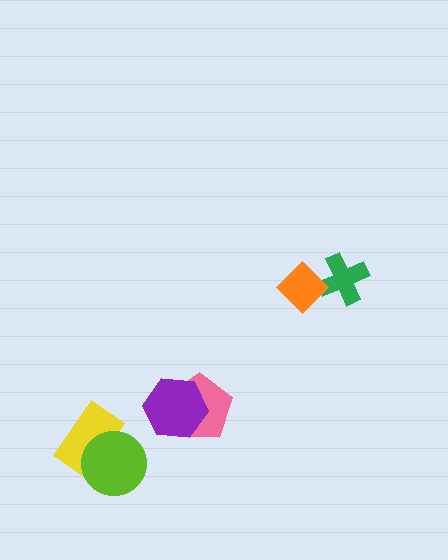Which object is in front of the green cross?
The orange diamond is in front of the green cross.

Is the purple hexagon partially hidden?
No, no other shape covers it.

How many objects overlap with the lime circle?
1 object overlaps with the lime circle.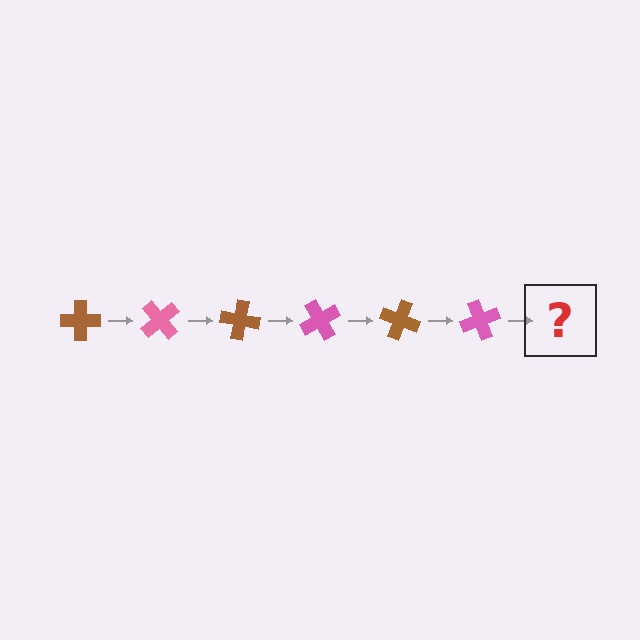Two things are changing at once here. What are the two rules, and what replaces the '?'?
The two rules are that it rotates 50 degrees each step and the color cycles through brown and pink. The '?' should be a brown cross, rotated 300 degrees from the start.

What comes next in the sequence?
The next element should be a brown cross, rotated 300 degrees from the start.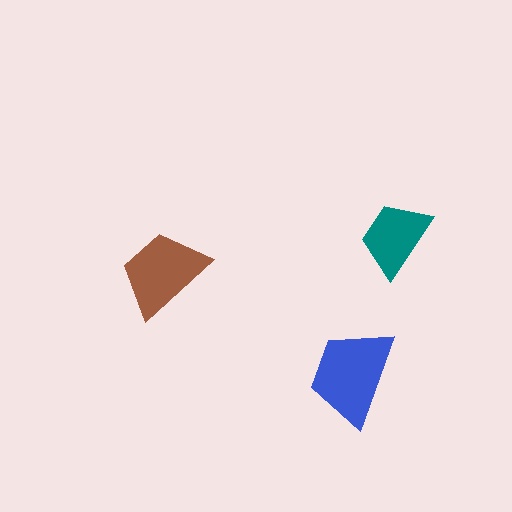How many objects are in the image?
There are 3 objects in the image.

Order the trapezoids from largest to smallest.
the blue one, the brown one, the teal one.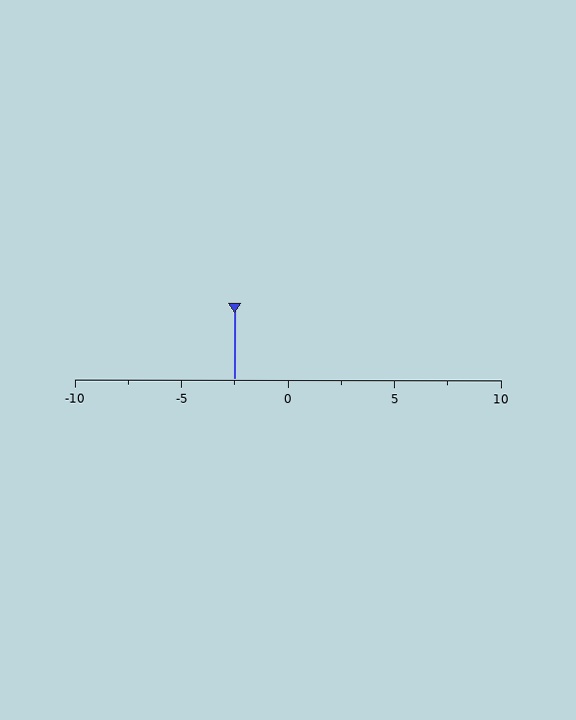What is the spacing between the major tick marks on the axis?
The major ticks are spaced 5 apart.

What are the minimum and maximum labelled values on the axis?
The axis runs from -10 to 10.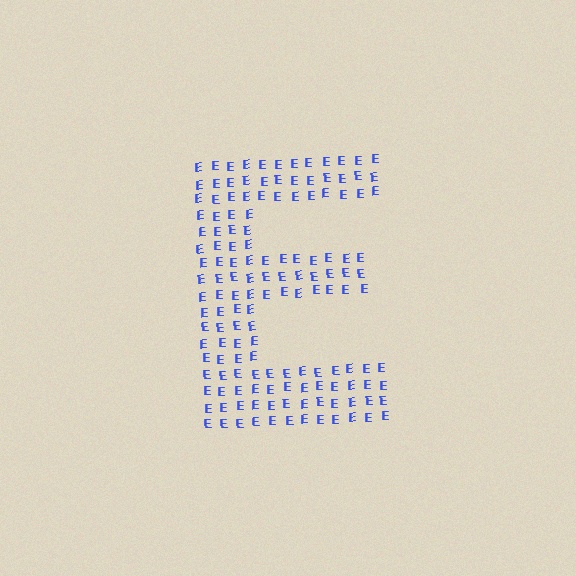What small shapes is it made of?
It is made of small letter E's.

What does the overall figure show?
The overall figure shows the letter E.